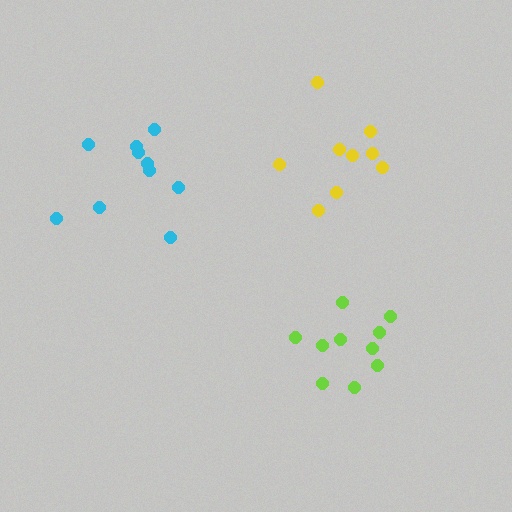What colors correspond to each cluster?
The clusters are colored: yellow, cyan, lime.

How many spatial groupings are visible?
There are 3 spatial groupings.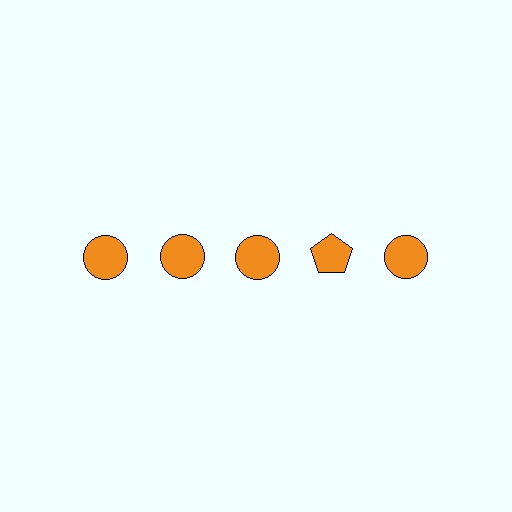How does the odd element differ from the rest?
It has a different shape: pentagon instead of circle.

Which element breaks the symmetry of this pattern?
The orange pentagon in the top row, second from right column breaks the symmetry. All other shapes are orange circles.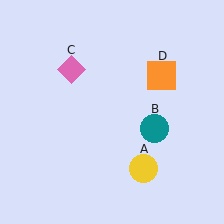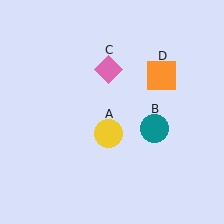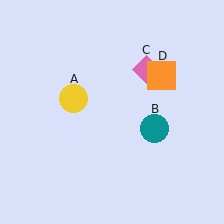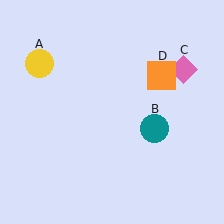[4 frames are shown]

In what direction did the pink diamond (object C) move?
The pink diamond (object C) moved right.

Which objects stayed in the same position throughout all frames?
Teal circle (object B) and orange square (object D) remained stationary.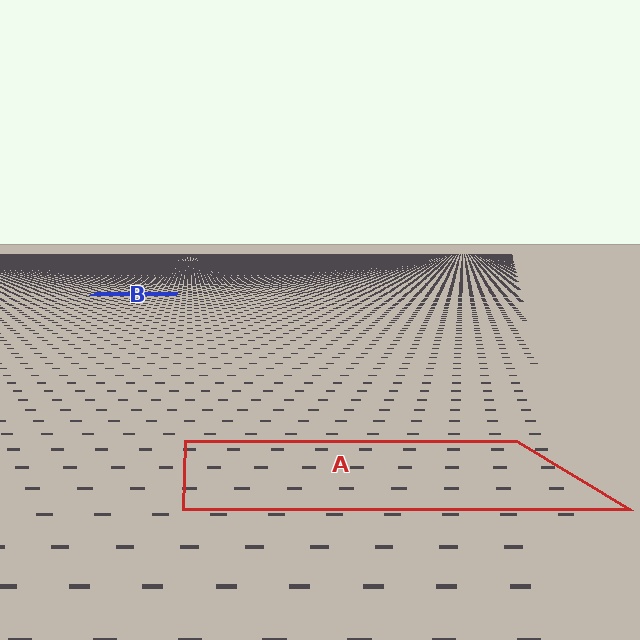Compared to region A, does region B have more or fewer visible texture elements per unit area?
Region B has more texture elements per unit area — they are packed more densely because it is farther away.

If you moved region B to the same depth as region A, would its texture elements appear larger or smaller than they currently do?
They would appear larger. At a closer depth, the same texture elements are projected at a bigger on-screen size.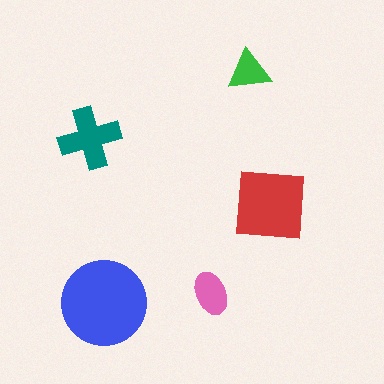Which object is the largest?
The blue circle.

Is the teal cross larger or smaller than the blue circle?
Smaller.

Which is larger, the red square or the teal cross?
The red square.